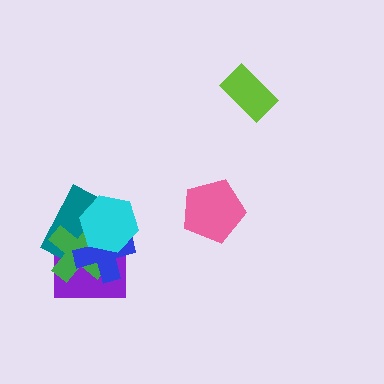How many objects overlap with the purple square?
4 objects overlap with the purple square.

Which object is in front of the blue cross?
The cyan hexagon is in front of the blue cross.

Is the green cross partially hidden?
Yes, it is partially covered by another shape.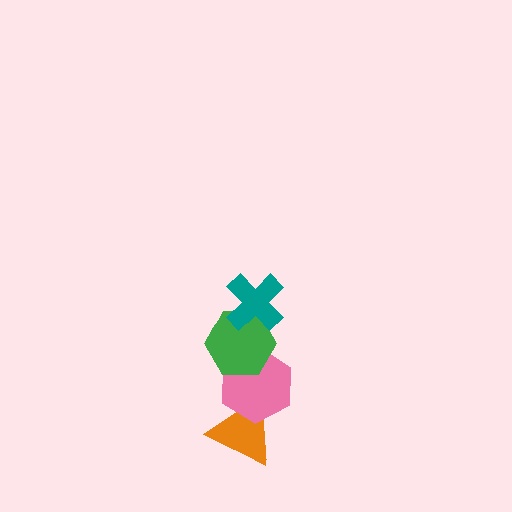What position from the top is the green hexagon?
The green hexagon is 2nd from the top.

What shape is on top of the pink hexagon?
The green hexagon is on top of the pink hexagon.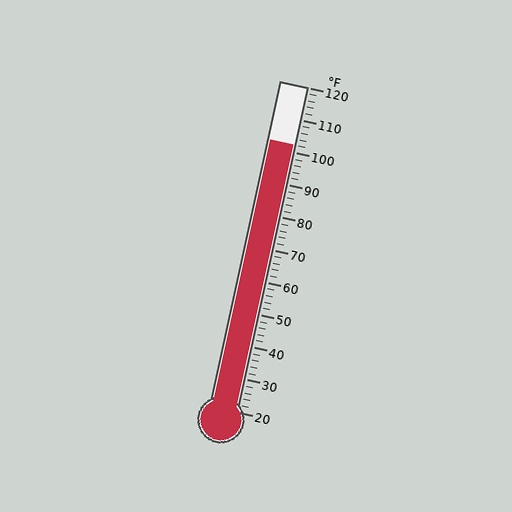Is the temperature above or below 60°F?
The temperature is above 60°F.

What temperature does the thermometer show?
The thermometer shows approximately 102°F.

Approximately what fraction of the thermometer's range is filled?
The thermometer is filled to approximately 80% of its range.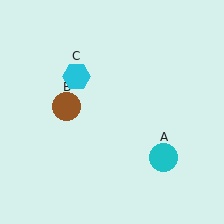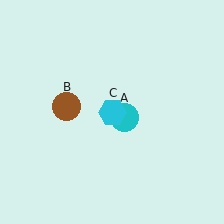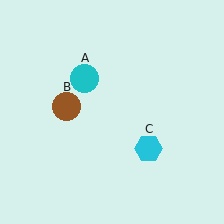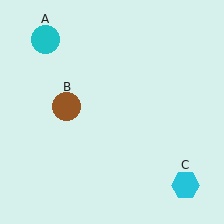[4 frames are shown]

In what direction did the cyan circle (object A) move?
The cyan circle (object A) moved up and to the left.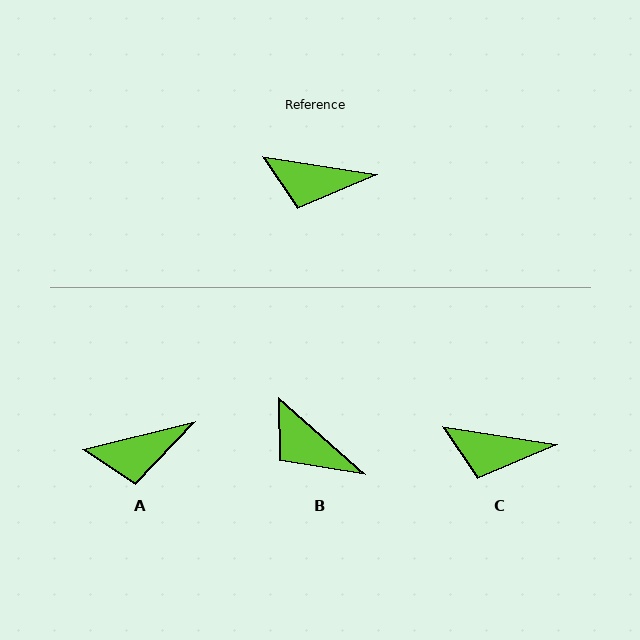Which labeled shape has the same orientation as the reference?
C.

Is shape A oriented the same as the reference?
No, it is off by about 23 degrees.